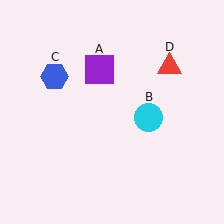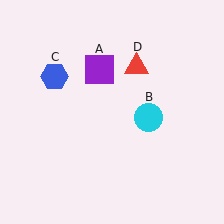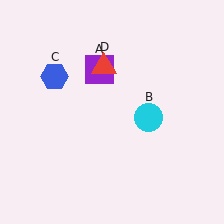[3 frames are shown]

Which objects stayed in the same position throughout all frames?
Purple square (object A) and cyan circle (object B) and blue hexagon (object C) remained stationary.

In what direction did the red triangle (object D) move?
The red triangle (object D) moved left.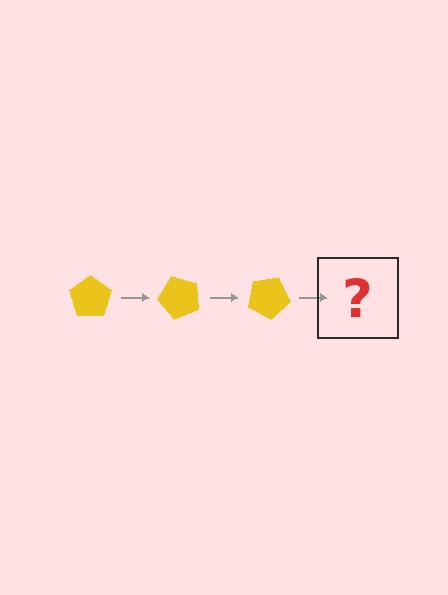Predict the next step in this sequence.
The next step is a yellow pentagon rotated 150 degrees.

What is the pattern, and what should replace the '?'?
The pattern is that the pentagon rotates 50 degrees each step. The '?' should be a yellow pentagon rotated 150 degrees.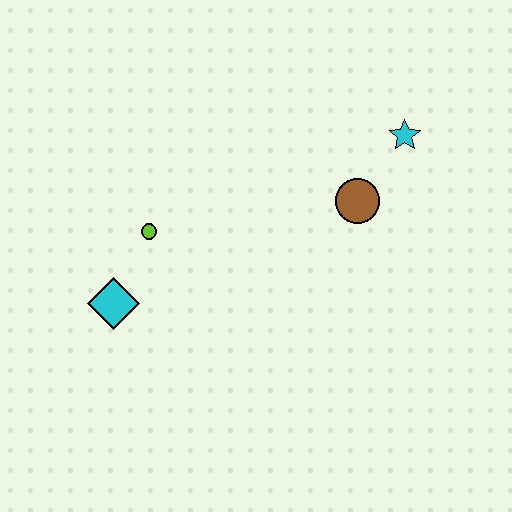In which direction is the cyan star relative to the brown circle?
The cyan star is above the brown circle.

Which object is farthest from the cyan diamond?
The cyan star is farthest from the cyan diamond.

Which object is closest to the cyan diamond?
The lime circle is closest to the cyan diamond.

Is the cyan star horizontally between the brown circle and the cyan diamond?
No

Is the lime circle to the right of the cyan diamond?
Yes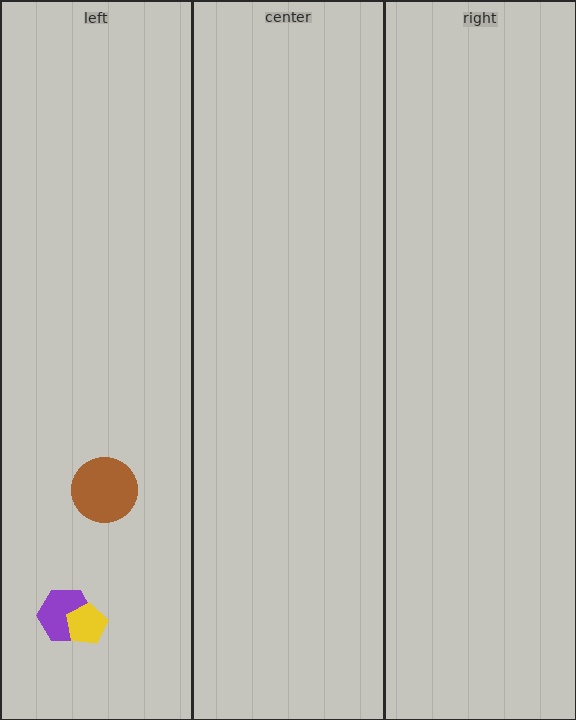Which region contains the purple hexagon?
The left region.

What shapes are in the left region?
The brown circle, the purple hexagon, the yellow pentagon.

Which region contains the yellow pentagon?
The left region.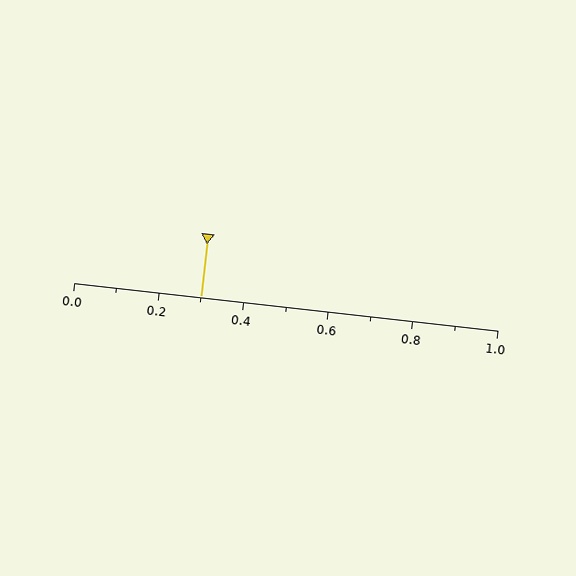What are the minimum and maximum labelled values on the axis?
The axis runs from 0.0 to 1.0.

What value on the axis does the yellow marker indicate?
The marker indicates approximately 0.3.